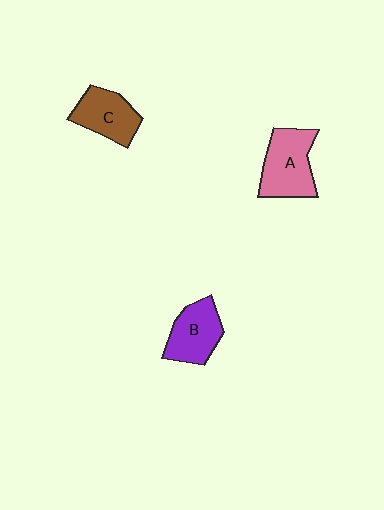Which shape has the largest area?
Shape A (pink).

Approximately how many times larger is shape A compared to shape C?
Approximately 1.3 times.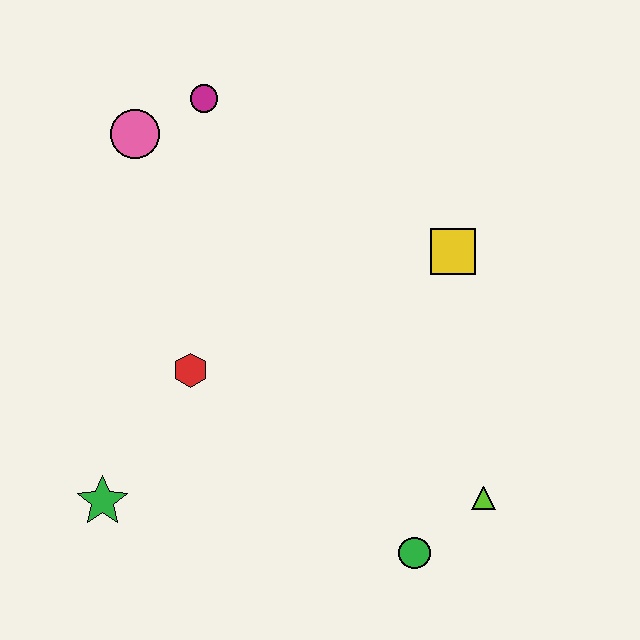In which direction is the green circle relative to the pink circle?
The green circle is below the pink circle.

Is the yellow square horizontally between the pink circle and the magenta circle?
No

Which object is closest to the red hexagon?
The green star is closest to the red hexagon.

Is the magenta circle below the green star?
No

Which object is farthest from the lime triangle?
The pink circle is farthest from the lime triangle.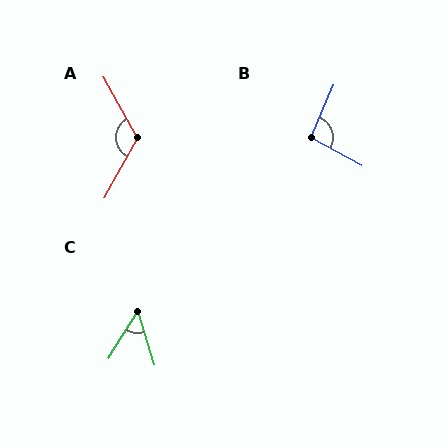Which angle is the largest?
A, at approximately 122 degrees.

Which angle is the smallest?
C, at approximately 49 degrees.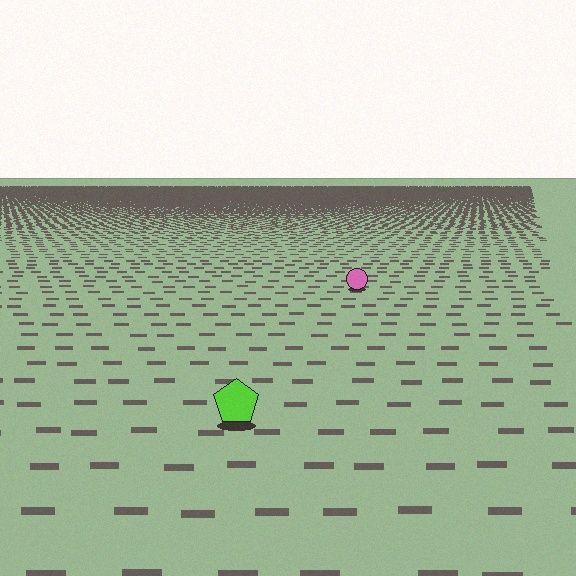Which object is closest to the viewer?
The lime pentagon is closest. The texture marks near it are larger and more spread out.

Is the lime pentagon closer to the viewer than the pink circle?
Yes. The lime pentagon is closer — you can tell from the texture gradient: the ground texture is coarser near it.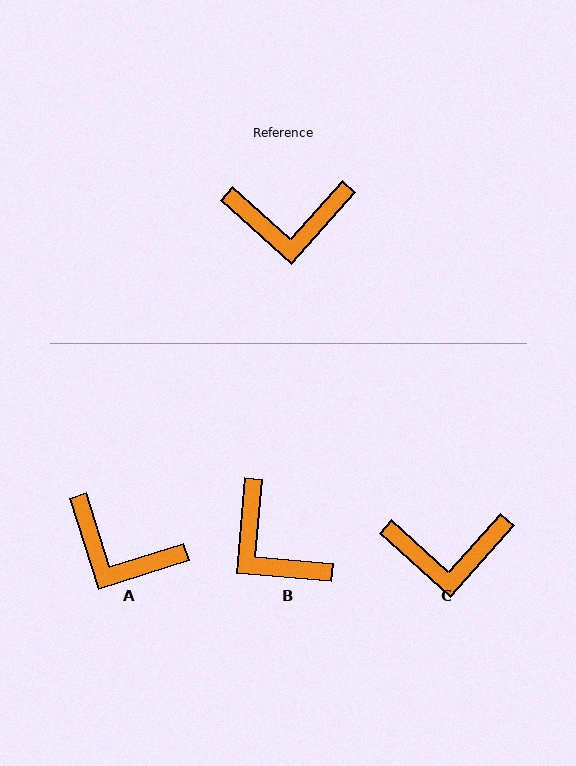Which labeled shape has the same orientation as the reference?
C.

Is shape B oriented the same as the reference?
No, it is off by about 53 degrees.